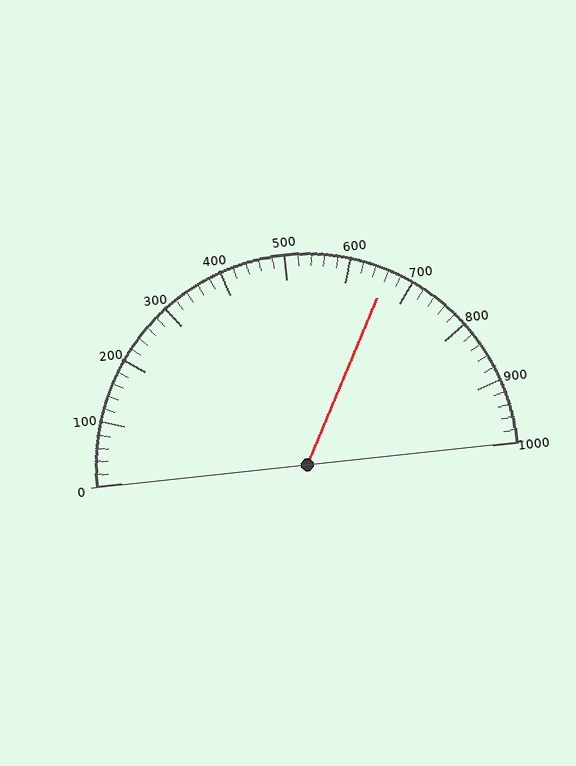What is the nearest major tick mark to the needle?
The nearest major tick mark is 700.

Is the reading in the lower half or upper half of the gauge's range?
The reading is in the upper half of the range (0 to 1000).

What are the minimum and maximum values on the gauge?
The gauge ranges from 0 to 1000.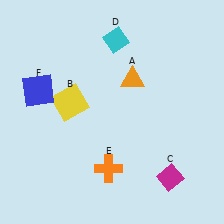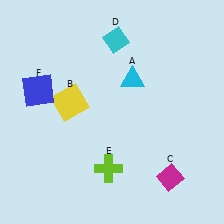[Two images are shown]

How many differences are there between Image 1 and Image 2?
There are 2 differences between the two images.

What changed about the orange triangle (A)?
In Image 1, A is orange. In Image 2, it changed to cyan.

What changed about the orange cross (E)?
In Image 1, E is orange. In Image 2, it changed to lime.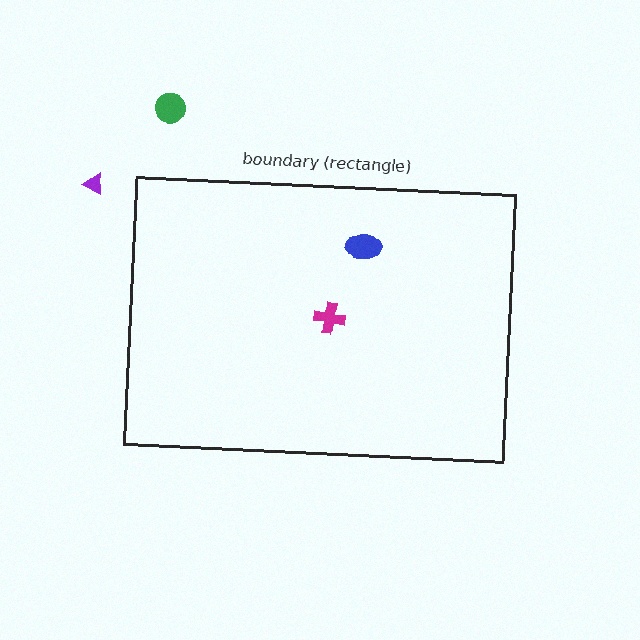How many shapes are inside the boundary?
2 inside, 2 outside.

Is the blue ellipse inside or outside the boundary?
Inside.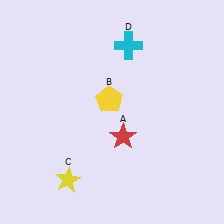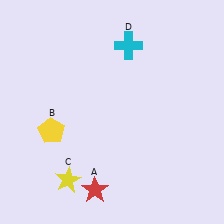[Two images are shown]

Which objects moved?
The objects that moved are: the red star (A), the yellow pentagon (B).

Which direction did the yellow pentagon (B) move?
The yellow pentagon (B) moved left.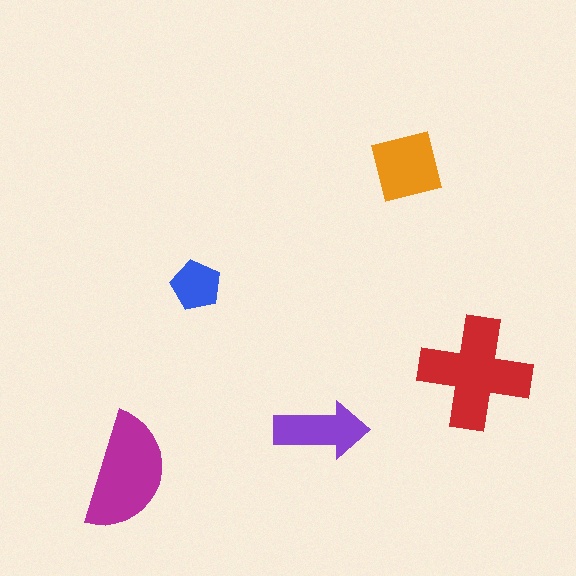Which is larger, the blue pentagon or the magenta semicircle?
The magenta semicircle.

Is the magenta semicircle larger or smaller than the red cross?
Smaller.